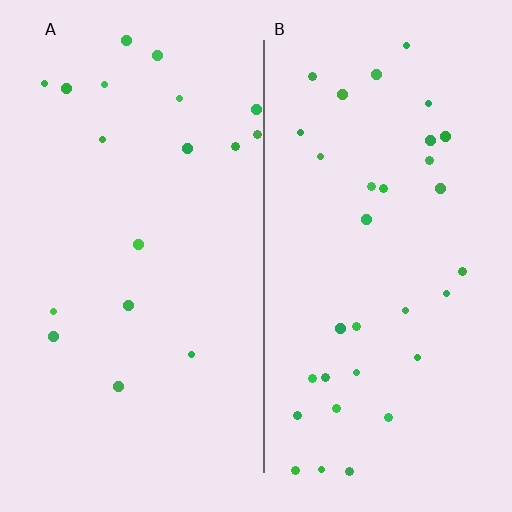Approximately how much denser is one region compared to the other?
Approximately 1.8× — region B over region A.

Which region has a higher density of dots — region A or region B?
B (the right).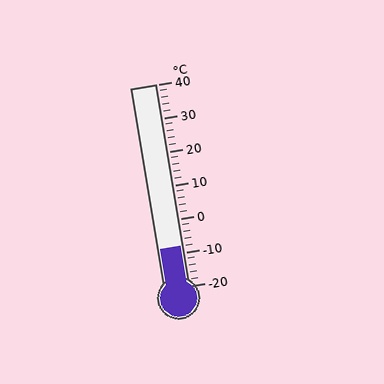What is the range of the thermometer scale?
The thermometer scale ranges from -20°C to 40°C.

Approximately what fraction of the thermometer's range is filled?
The thermometer is filled to approximately 20% of its range.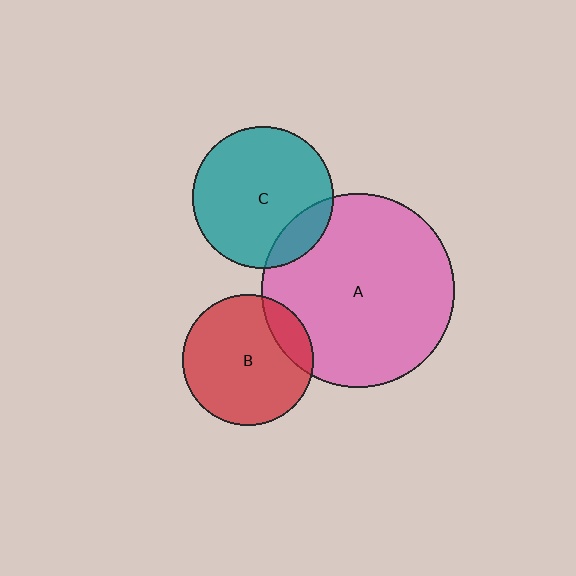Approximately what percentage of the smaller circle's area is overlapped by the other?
Approximately 15%.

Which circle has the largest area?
Circle A (pink).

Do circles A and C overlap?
Yes.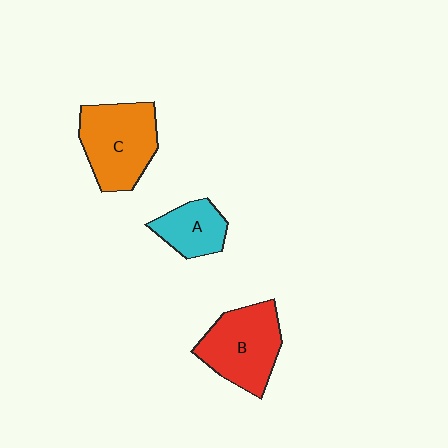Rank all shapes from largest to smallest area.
From largest to smallest: C (orange), B (red), A (cyan).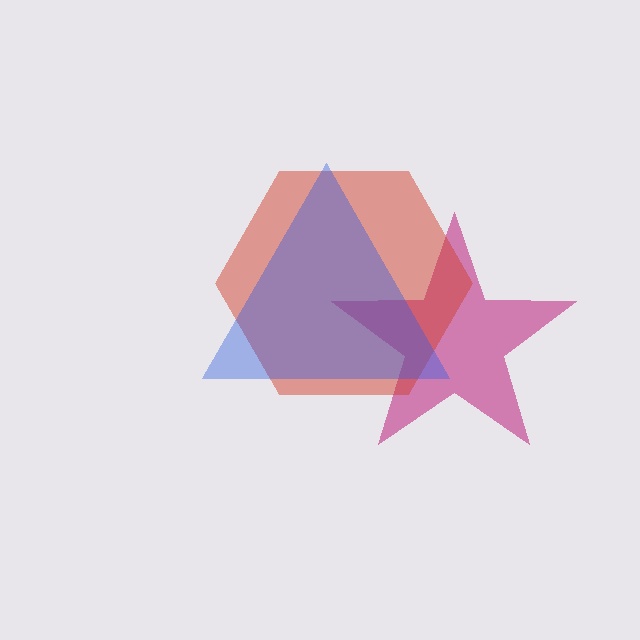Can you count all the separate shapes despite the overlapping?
Yes, there are 3 separate shapes.